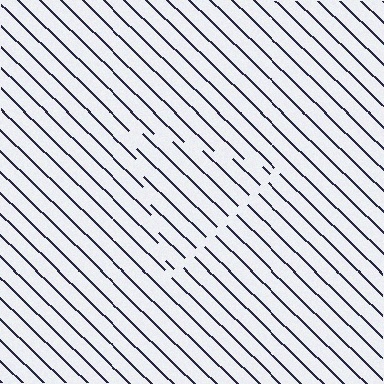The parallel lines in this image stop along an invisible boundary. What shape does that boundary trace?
An illusory triangle. The interior of the shape contains the same grating, shifted by half a period — the contour is defined by the phase discontinuity where line-ends from the inner and outer gratings abut.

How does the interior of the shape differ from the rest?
The interior of the shape contains the same grating, shifted by half a period — the contour is defined by the phase discontinuity where line-ends from the inner and outer gratings abut.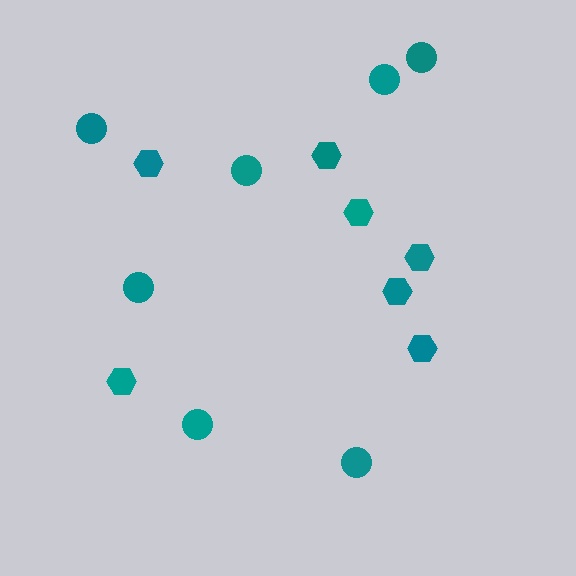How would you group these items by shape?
There are 2 groups: one group of hexagons (7) and one group of circles (7).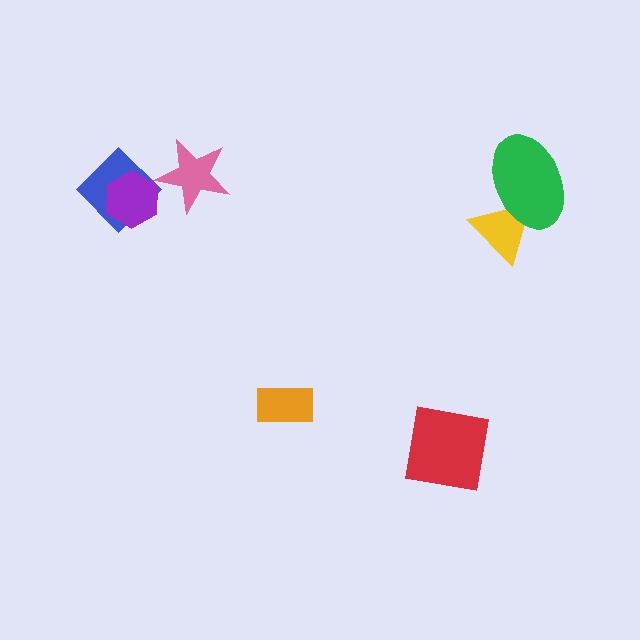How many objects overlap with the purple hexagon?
1 object overlaps with the purple hexagon.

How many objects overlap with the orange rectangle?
0 objects overlap with the orange rectangle.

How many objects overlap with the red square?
0 objects overlap with the red square.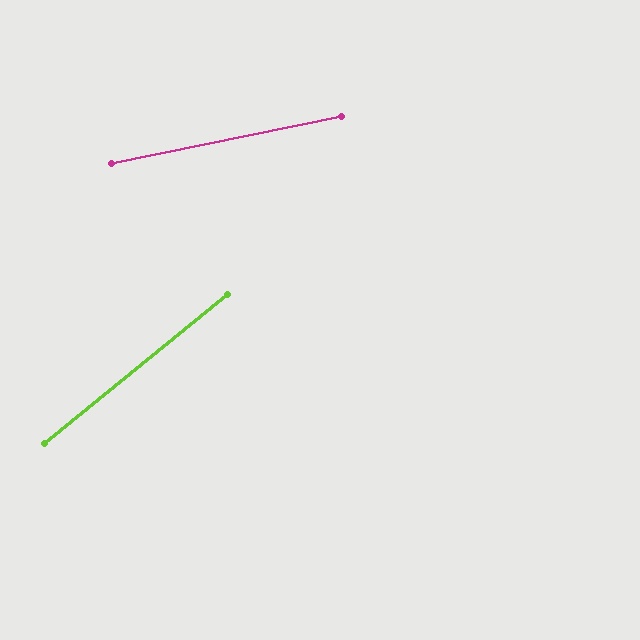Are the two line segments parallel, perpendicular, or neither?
Neither parallel nor perpendicular — they differ by about 28°.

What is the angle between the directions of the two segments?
Approximately 28 degrees.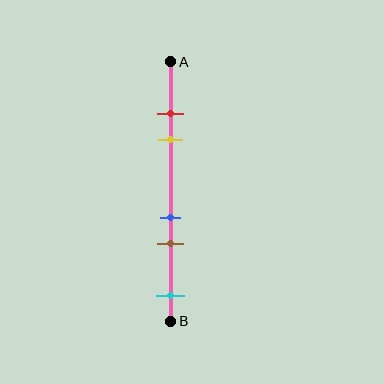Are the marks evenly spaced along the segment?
No, the marks are not evenly spaced.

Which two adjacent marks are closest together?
The red and yellow marks are the closest adjacent pair.